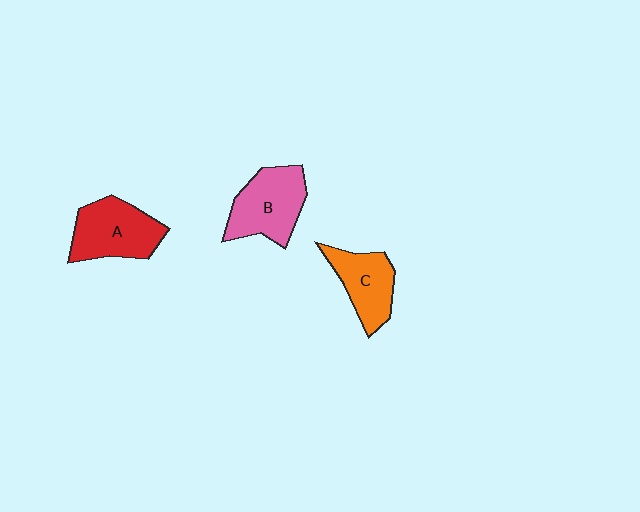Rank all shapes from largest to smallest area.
From largest to smallest: B (pink), A (red), C (orange).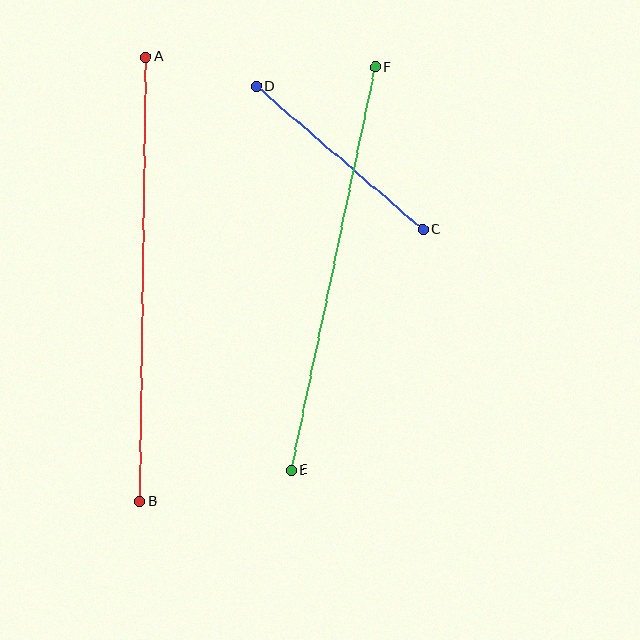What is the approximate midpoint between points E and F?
The midpoint is at approximately (333, 269) pixels.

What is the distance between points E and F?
The distance is approximately 412 pixels.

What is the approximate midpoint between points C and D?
The midpoint is at approximately (339, 158) pixels.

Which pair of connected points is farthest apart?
Points A and B are farthest apart.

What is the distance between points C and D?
The distance is approximately 219 pixels.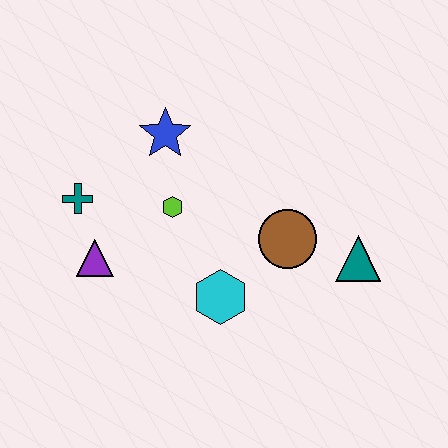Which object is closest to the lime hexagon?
The blue star is closest to the lime hexagon.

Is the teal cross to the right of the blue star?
No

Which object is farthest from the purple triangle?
The teal triangle is farthest from the purple triangle.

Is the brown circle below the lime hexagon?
Yes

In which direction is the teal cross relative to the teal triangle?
The teal cross is to the left of the teal triangle.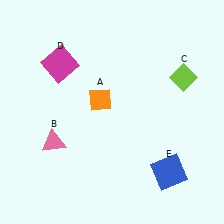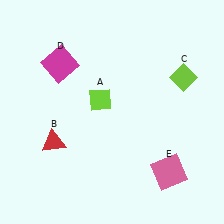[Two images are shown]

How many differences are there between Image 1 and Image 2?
There are 3 differences between the two images.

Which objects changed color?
A changed from orange to lime. B changed from pink to red. E changed from blue to pink.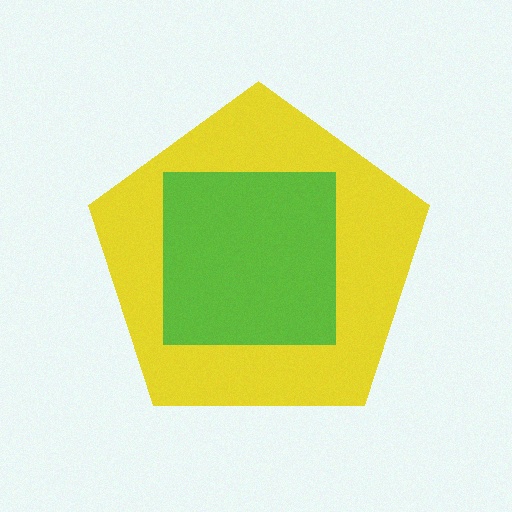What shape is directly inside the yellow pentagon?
The lime square.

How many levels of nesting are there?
2.